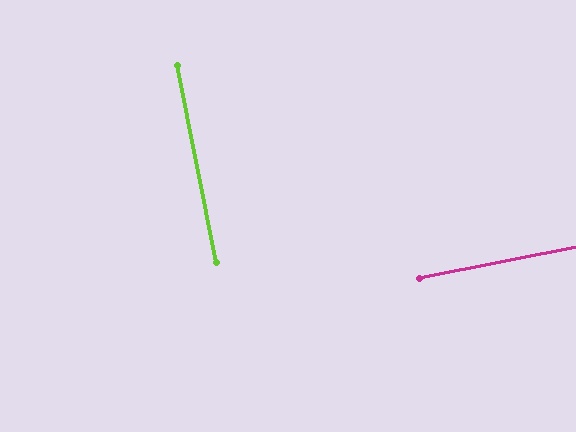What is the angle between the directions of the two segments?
Approximately 90 degrees.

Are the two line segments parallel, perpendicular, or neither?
Perpendicular — they meet at approximately 90°.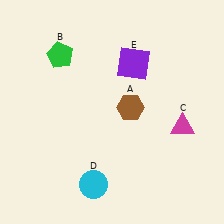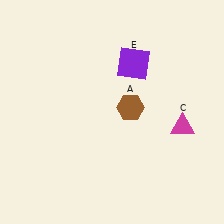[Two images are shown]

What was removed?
The green pentagon (B), the cyan circle (D) were removed in Image 2.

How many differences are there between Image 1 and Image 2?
There are 2 differences between the two images.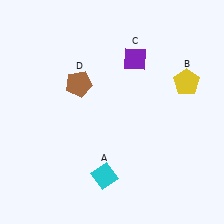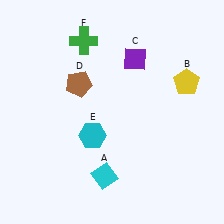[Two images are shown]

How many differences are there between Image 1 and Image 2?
There are 2 differences between the two images.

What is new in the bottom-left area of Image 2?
A cyan hexagon (E) was added in the bottom-left area of Image 2.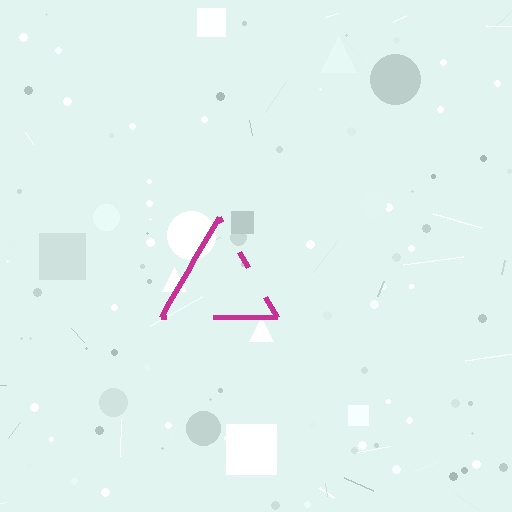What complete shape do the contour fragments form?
The contour fragments form a triangle.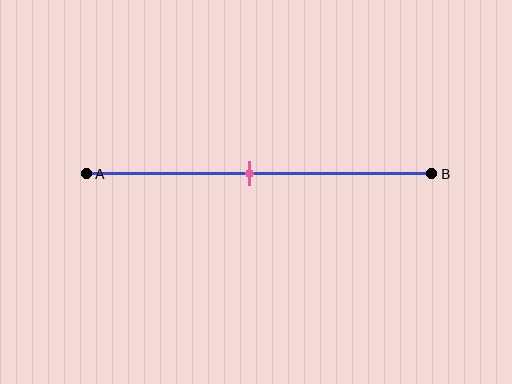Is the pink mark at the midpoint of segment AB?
Yes, the mark is approximately at the midpoint.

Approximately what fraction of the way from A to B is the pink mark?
The pink mark is approximately 45% of the way from A to B.